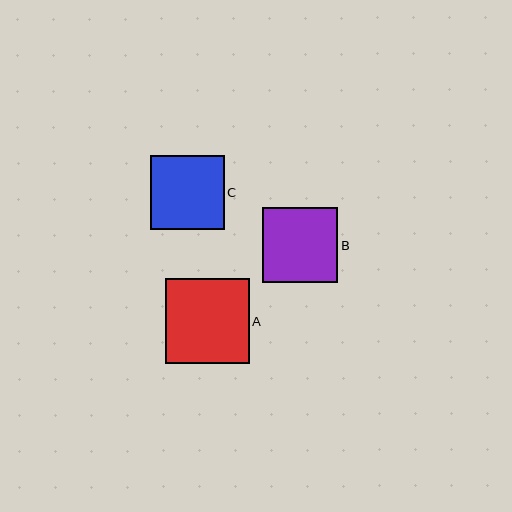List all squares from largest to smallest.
From largest to smallest: A, B, C.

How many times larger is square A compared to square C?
Square A is approximately 1.1 times the size of square C.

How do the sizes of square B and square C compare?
Square B and square C are approximately the same size.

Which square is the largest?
Square A is the largest with a size of approximately 84 pixels.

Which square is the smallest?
Square C is the smallest with a size of approximately 74 pixels.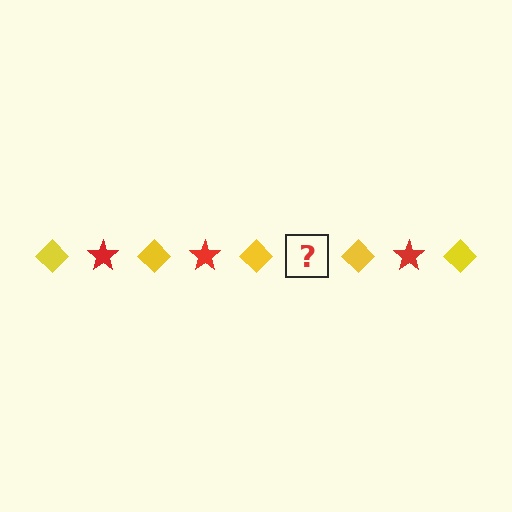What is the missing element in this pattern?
The missing element is a red star.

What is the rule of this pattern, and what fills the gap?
The rule is that the pattern alternates between yellow diamond and red star. The gap should be filled with a red star.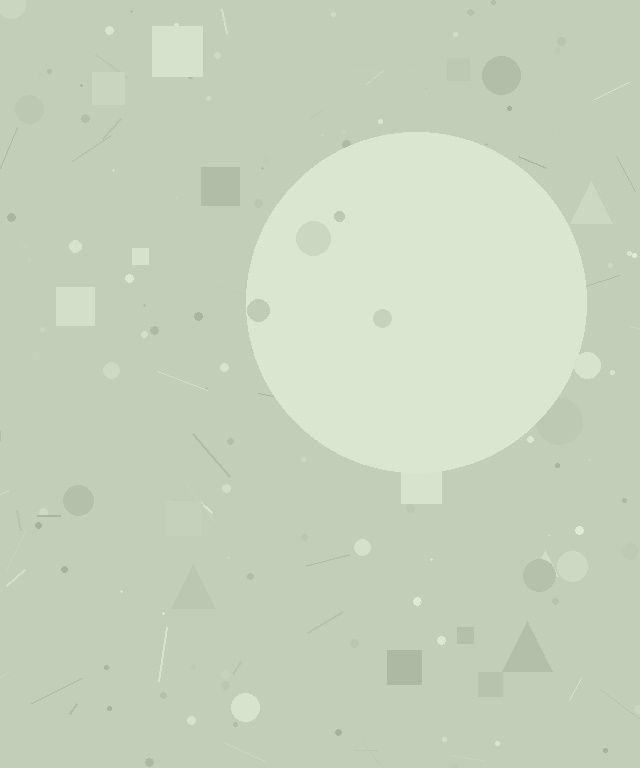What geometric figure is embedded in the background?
A circle is embedded in the background.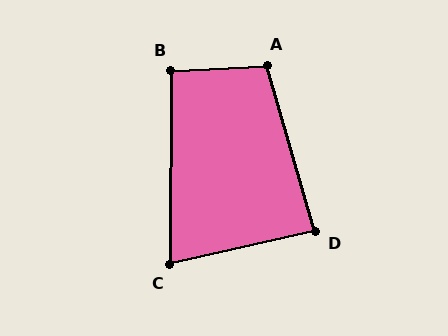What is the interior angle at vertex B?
Approximately 93 degrees (approximately right).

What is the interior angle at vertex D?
Approximately 87 degrees (approximately right).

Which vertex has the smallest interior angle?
C, at approximately 77 degrees.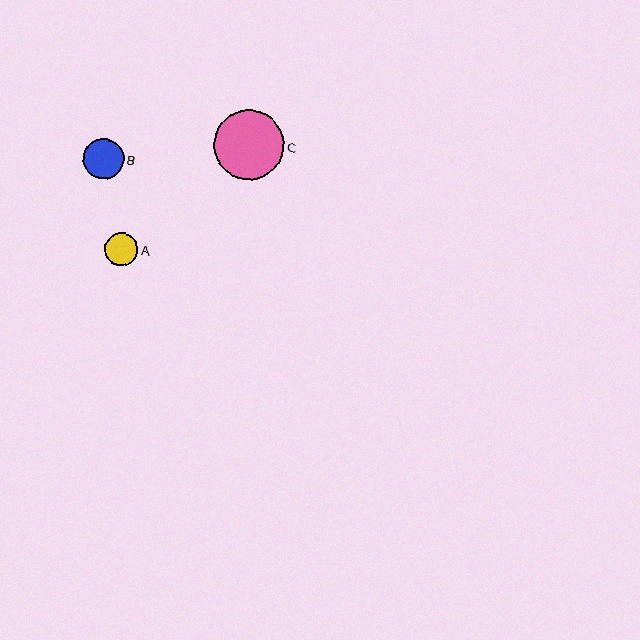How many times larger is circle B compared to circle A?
Circle B is approximately 1.2 times the size of circle A.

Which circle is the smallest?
Circle A is the smallest with a size of approximately 34 pixels.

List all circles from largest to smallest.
From largest to smallest: C, B, A.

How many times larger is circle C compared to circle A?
Circle C is approximately 2.1 times the size of circle A.